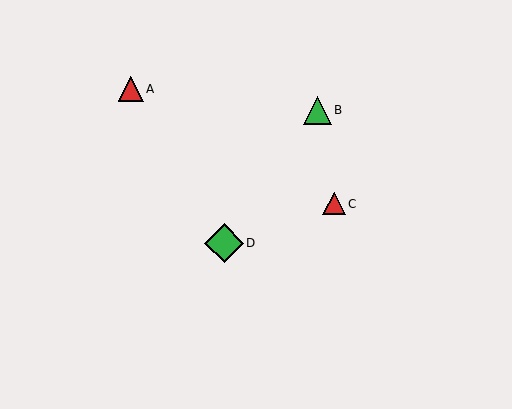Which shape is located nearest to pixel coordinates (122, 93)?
The red triangle (labeled A) at (131, 89) is nearest to that location.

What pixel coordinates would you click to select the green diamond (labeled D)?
Click at (224, 243) to select the green diamond D.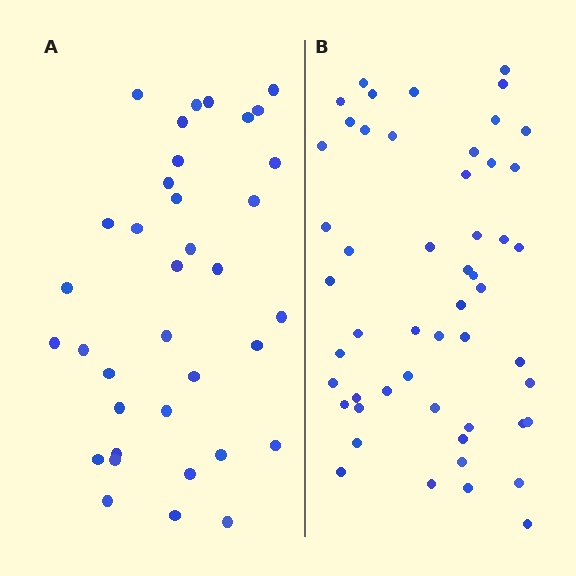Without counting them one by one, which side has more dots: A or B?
Region B (the right region) has more dots.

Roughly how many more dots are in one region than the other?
Region B has approximately 15 more dots than region A.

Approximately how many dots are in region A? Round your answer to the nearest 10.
About 40 dots. (The exact count is 36, which rounds to 40.)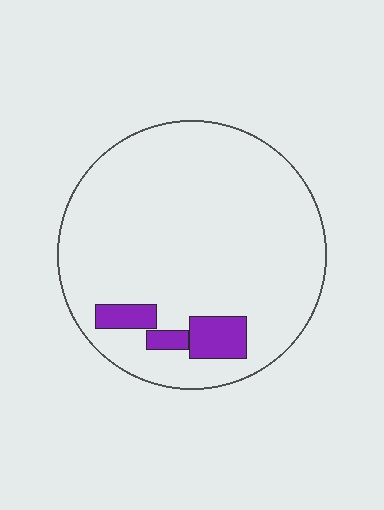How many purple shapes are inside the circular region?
3.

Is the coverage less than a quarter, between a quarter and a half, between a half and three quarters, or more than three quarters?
Less than a quarter.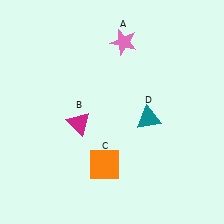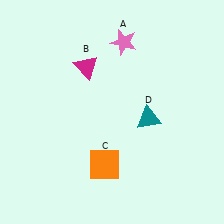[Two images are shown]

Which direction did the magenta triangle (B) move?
The magenta triangle (B) moved up.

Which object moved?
The magenta triangle (B) moved up.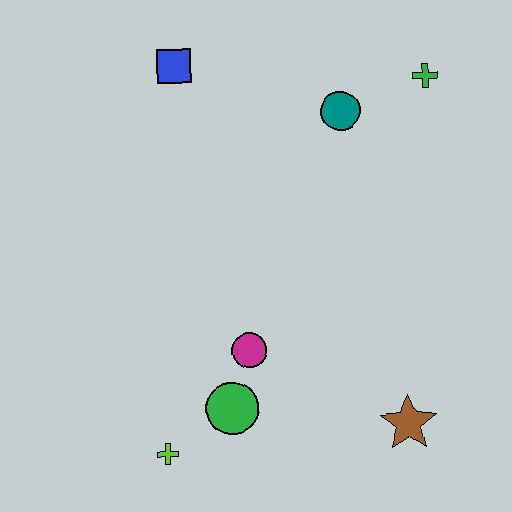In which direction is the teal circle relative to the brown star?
The teal circle is above the brown star.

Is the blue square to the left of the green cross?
Yes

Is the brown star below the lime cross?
No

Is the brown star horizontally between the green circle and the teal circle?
No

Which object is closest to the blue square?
The teal circle is closest to the blue square.